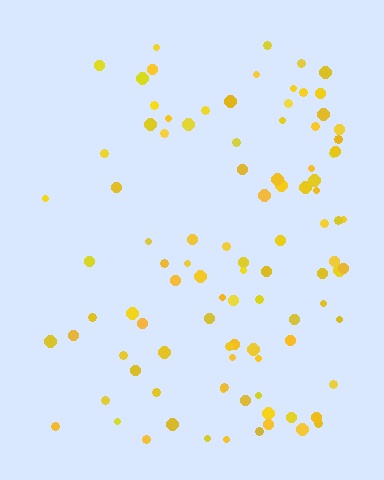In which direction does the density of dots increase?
From left to right, with the right side densest.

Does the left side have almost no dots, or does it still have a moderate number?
Still a moderate number, just noticeably fewer than the right.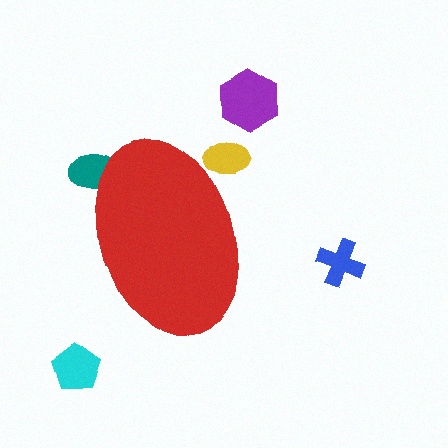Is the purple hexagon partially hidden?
No, the purple hexagon is fully visible.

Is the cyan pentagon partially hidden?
No, the cyan pentagon is fully visible.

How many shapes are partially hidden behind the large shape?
2 shapes are partially hidden.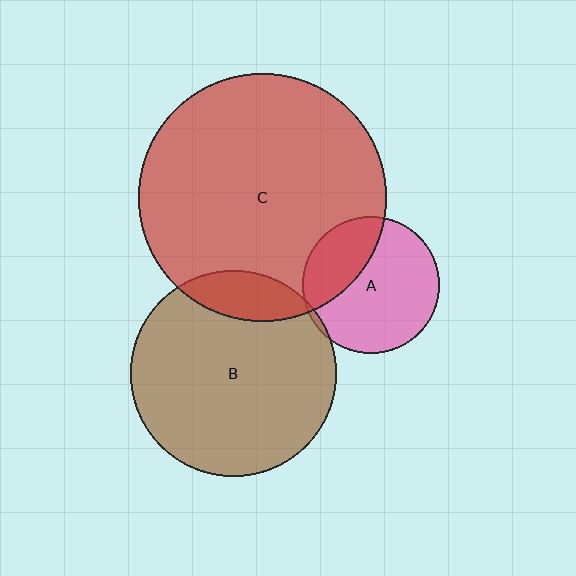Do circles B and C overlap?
Yes.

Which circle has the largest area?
Circle C (red).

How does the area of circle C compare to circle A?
Approximately 3.3 times.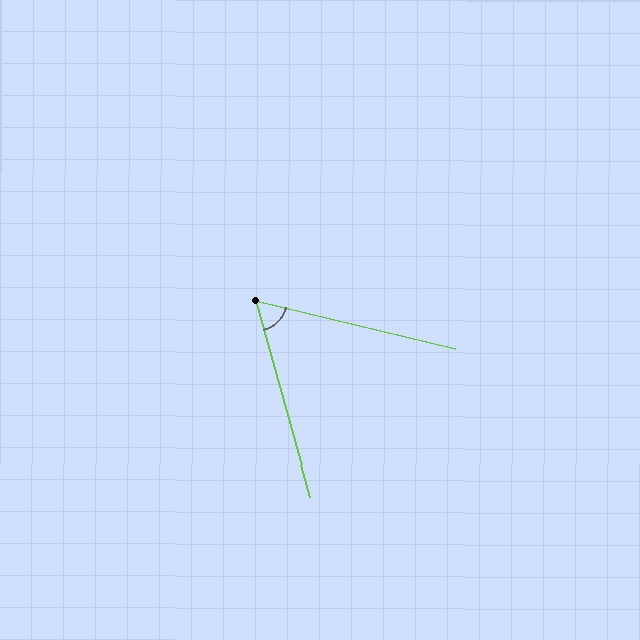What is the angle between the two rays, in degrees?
Approximately 61 degrees.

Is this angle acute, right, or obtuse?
It is acute.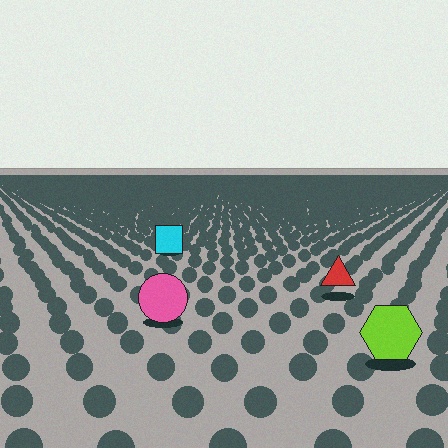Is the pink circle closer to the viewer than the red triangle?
Yes. The pink circle is closer — you can tell from the texture gradient: the ground texture is coarser near it.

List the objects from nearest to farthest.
From nearest to farthest: the lime hexagon, the pink circle, the red triangle, the cyan square.